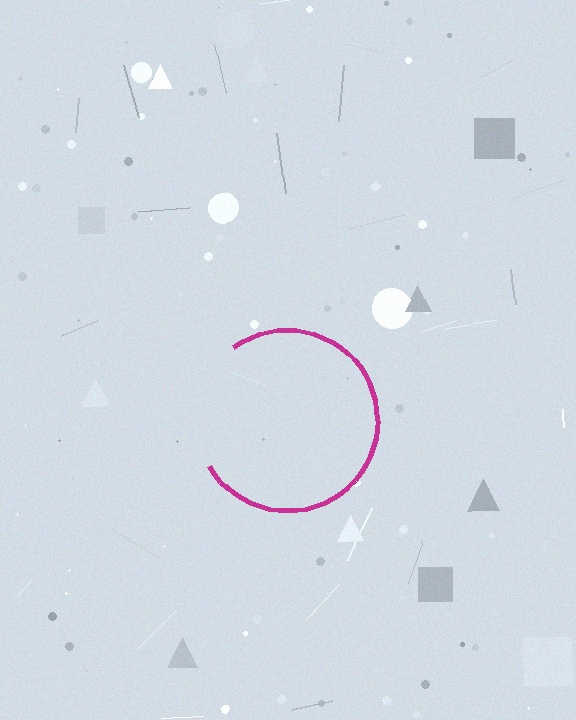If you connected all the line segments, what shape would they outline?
They would outline a circle.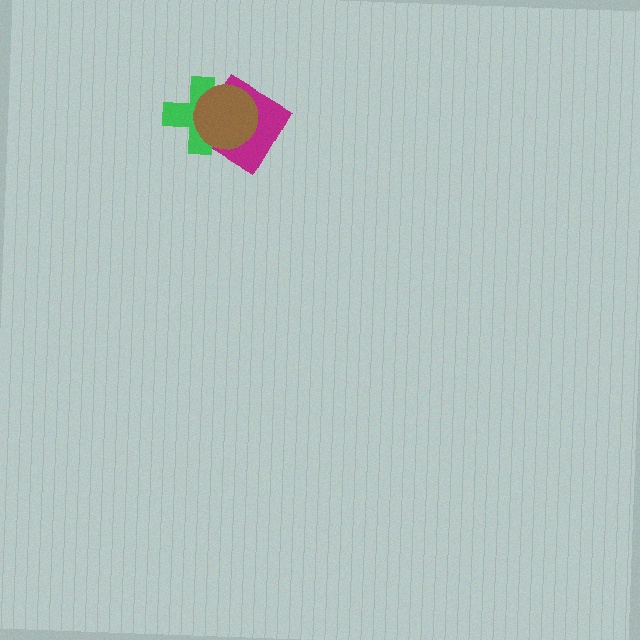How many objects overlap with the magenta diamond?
2 objects overlap with the magenta diamond.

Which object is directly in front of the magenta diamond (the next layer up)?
The green cross is directly in front of the magenta diamond.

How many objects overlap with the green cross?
2 objects overlap with the green cross.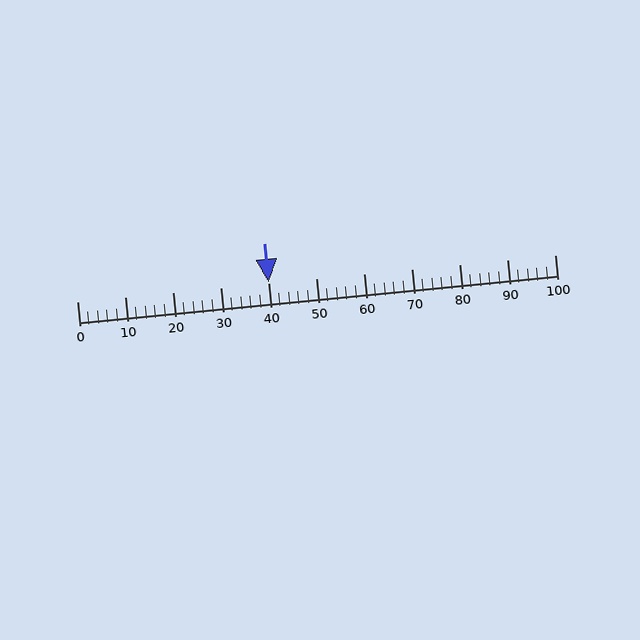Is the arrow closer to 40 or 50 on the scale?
The arrow is closer to 40.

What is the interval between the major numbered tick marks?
The major tick marks are spaced 10 units apart.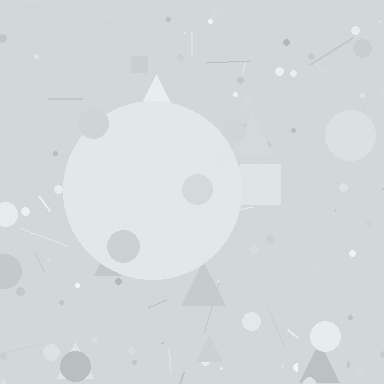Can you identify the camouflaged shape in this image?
The camouflaged shape is a circle.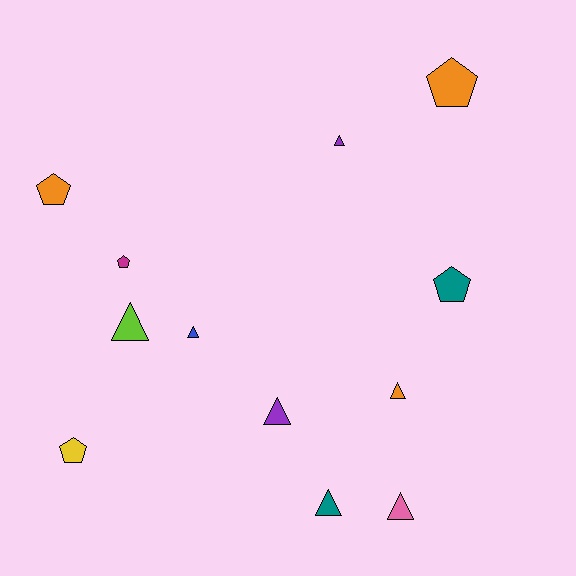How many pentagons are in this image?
There are 5 pentagons.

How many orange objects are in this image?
There are 3 orange objects.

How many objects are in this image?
There are 12 objects.